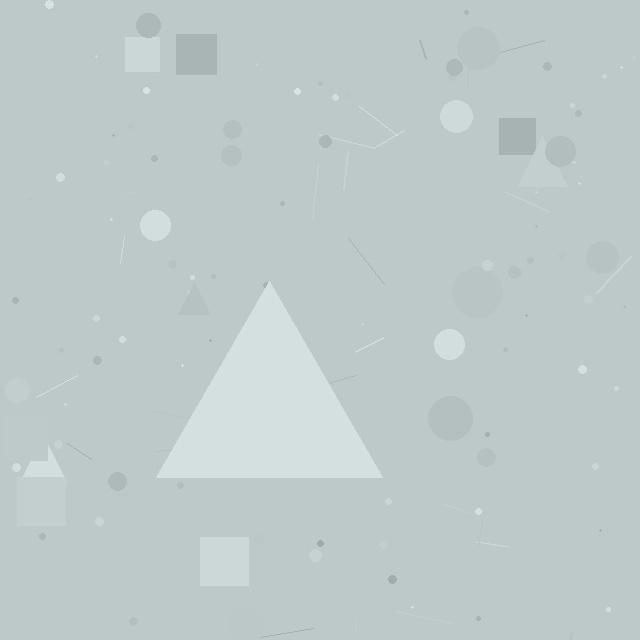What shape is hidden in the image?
A triangle is hidden in the image.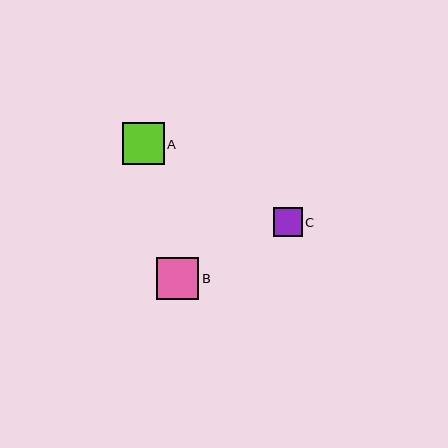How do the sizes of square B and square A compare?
Square B and square A are approximately the same size.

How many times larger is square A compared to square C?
Square A is approximately 1.5 times the size of square C.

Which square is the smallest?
Square C is the smallest with a size of approximately 28 pixels.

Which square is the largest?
Square B is the largest with a size of approximately 42 pixels.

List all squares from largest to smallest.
From largest to smallest: B, A, C.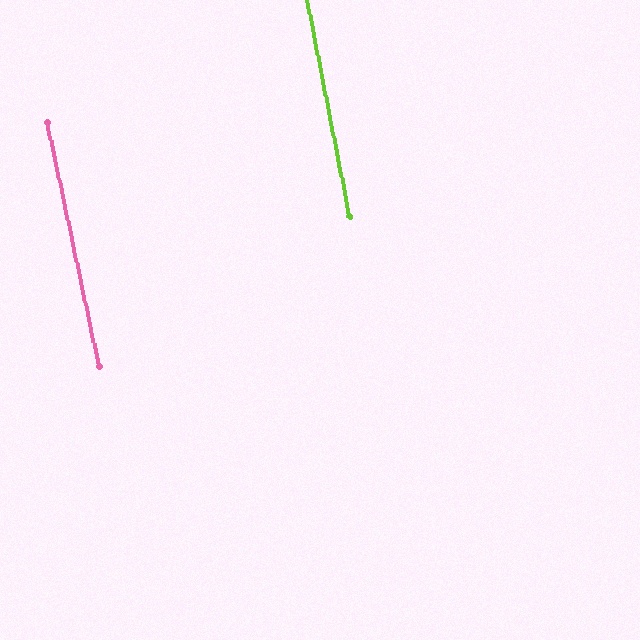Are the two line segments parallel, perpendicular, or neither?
Parallel — their directions differ by only 1.1°.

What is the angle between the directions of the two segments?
Approximately 1 degree.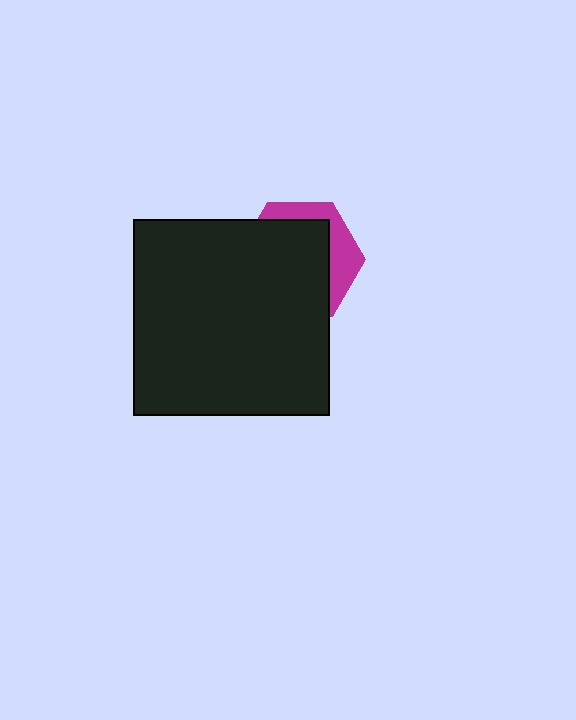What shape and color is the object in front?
The object in front is a black square.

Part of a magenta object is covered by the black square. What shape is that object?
It is a hexagon.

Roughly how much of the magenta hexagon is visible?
A small part of it is visible (roughly 31%).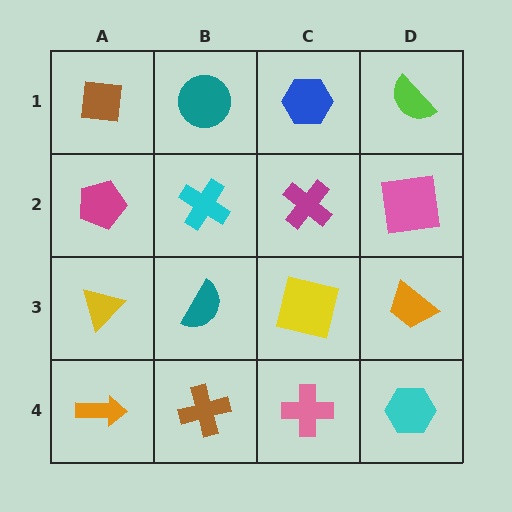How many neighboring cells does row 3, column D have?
3.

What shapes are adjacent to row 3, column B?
A cyan cross (row 2, column B), a brown cross (row 4, column B), a yellow triangle (row 3, column A), a yellow square (row 3, column C).